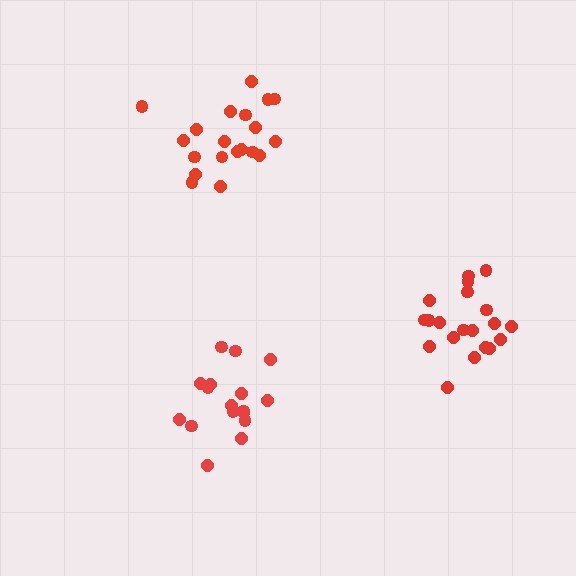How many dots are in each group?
Group 1: 20 dots, Group 2: 20 dots, Group 3: 17 dots (57 total).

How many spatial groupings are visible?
There are 3 spatial groupings.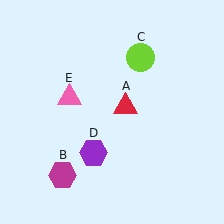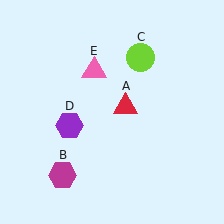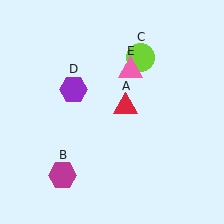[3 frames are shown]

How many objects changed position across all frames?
2 objects changed position: purple hexagon (object D), pink triangle (object E).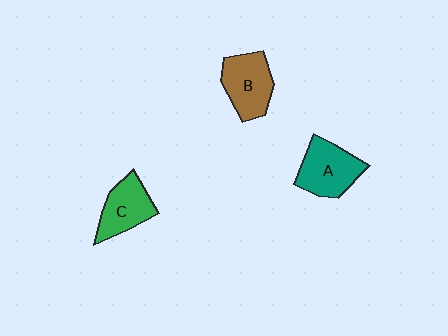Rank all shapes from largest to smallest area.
From largest to smallest: A (teal), B (brown), C (green).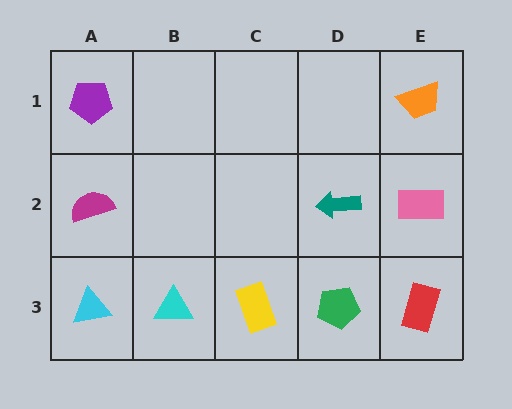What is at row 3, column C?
A yellow rectangle.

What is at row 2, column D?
A teal arrow.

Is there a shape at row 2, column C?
No, that cell is empty.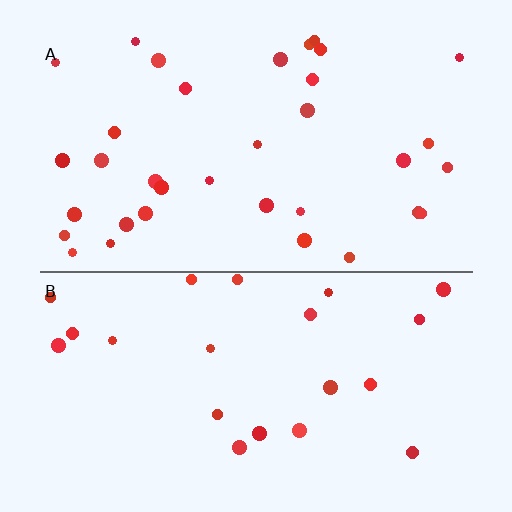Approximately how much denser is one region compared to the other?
Approximately 1.6× — region A over region B.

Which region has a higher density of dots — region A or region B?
A (the top).